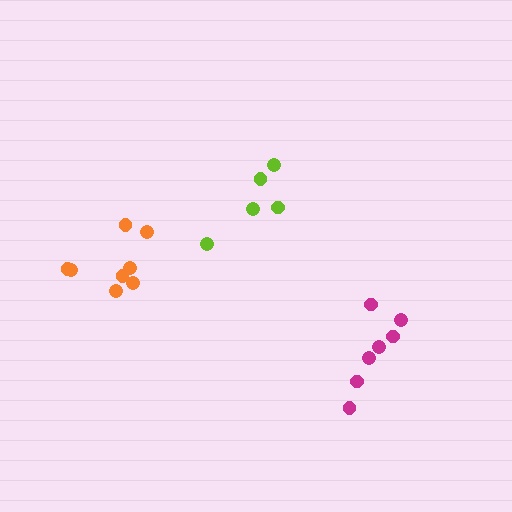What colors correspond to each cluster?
The clusters are colored: magenta, lime, orange.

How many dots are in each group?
Group 1: 7 dots, Group 2: 5 dots, Group 3: 8 dots (20 total).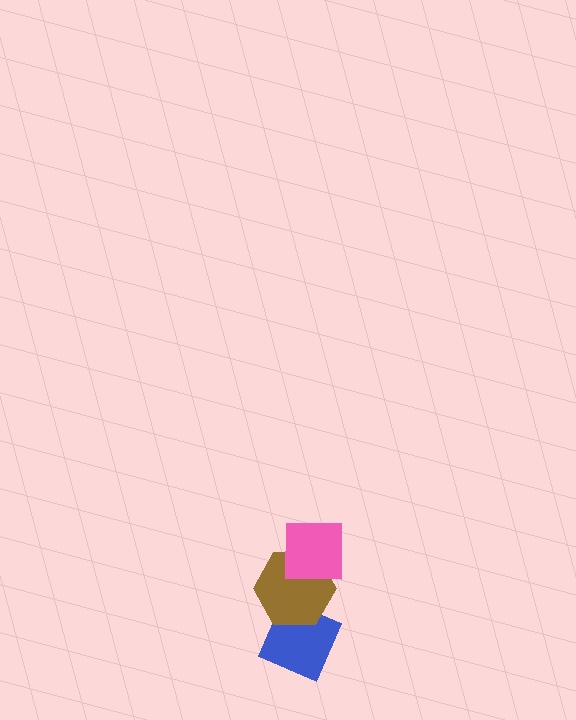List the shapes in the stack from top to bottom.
From top to bottom: the pink square, the brown hexagon, the blue diamond.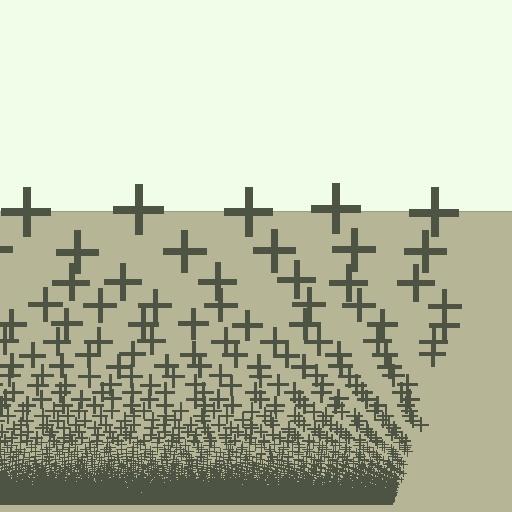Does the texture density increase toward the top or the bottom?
Density increases toward the bottom.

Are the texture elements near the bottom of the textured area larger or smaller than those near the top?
Smaller. The gradient is inverted — elements near the bottom are smaller and denser.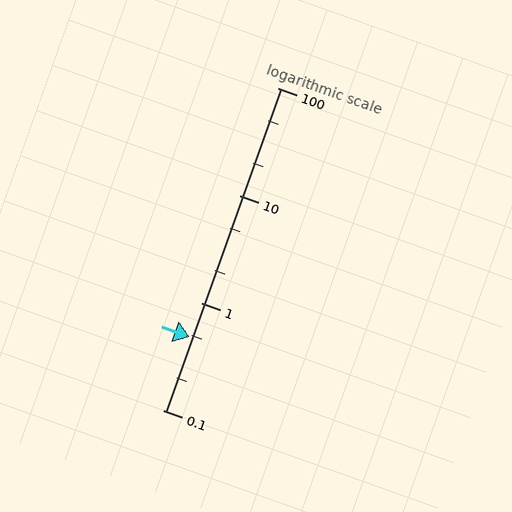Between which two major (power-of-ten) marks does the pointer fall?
The pointer is between 0.1 and 1.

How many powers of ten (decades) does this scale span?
The scale spans 3 decades, from 0.1 to 100.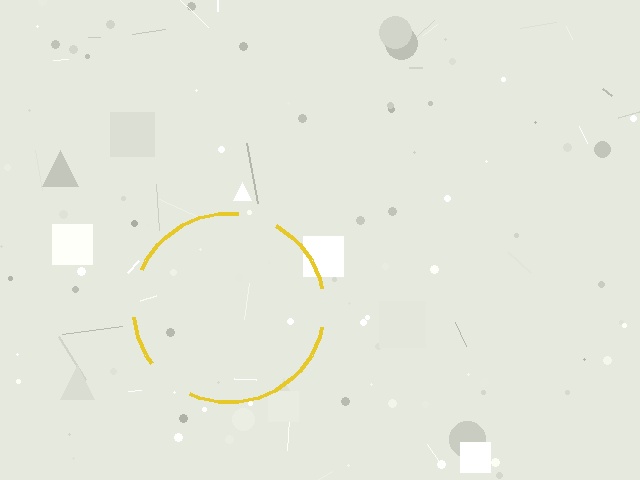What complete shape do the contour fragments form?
The contour fragments form a circle.